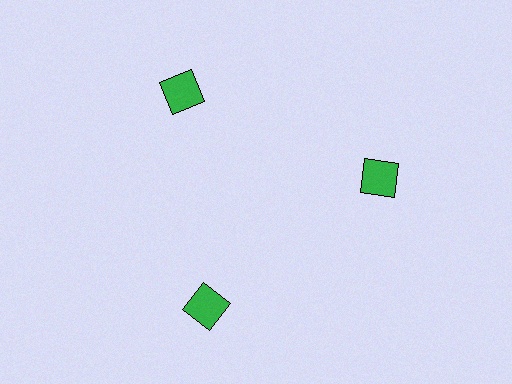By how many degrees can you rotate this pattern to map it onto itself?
The pattern maps onto itself every 120 degrees of rotation.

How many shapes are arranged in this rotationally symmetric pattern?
There are 3 shapes, arranged in 3 groups of 1.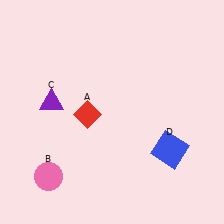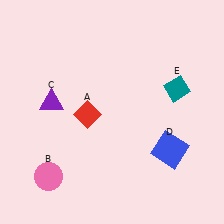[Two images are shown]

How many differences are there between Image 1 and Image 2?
There is 1 difference between the two images.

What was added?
A teal diamond (E) was added in Image 2.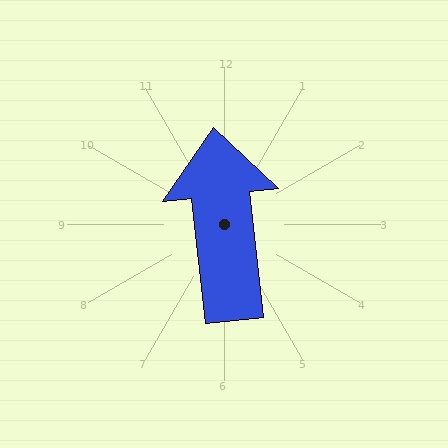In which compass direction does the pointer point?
North.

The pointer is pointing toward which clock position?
Roughly 12 o'clock.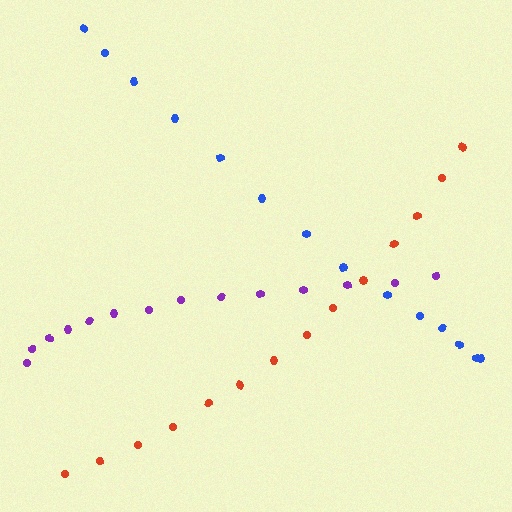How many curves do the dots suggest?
There are 3 distinct paths.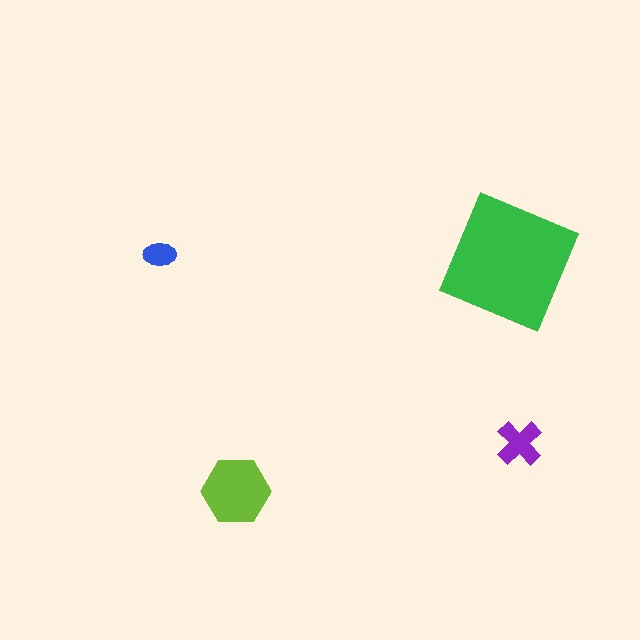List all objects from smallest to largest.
The blue ellipse, the purple cross, the lime hexagon, the green square.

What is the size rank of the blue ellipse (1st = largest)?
4th.